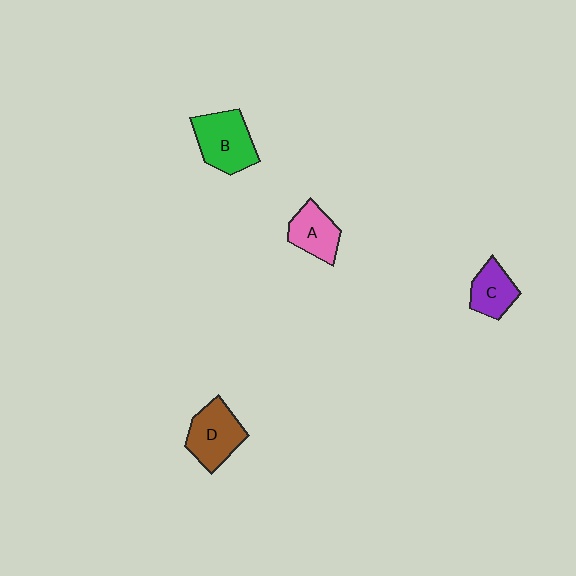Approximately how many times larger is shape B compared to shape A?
Approximately 1.4 times.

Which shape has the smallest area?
Shape C (purple).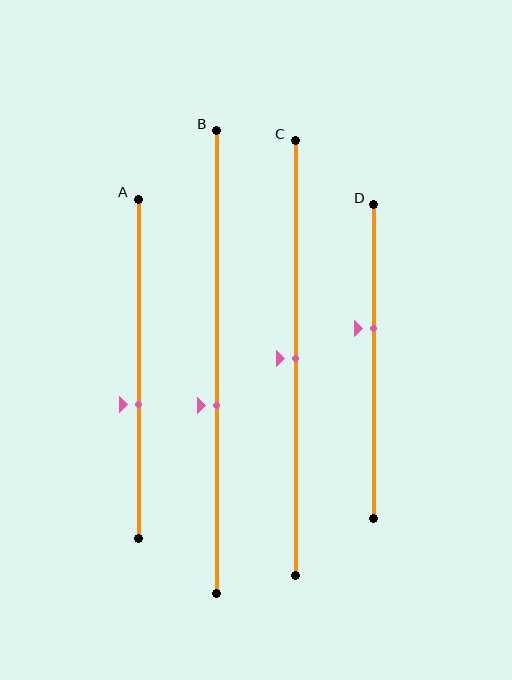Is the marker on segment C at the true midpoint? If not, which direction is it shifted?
Yes, the marker on segment C is at the true midpoint.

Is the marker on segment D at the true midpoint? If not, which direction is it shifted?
No, the marker on segment D is shifted upward by about 10% of the segment length.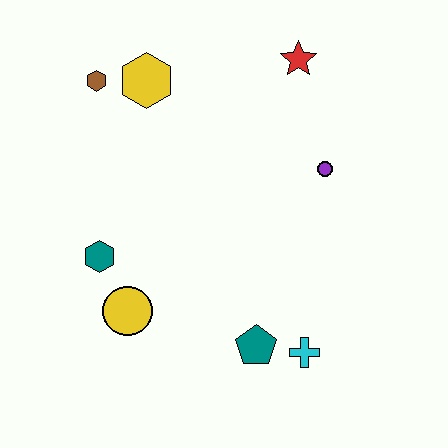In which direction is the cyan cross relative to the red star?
The cyan cross is below the red star.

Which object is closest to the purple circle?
The red star is closest to the purple circle.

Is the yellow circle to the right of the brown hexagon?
Yes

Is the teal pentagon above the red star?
No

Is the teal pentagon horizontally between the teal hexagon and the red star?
Yes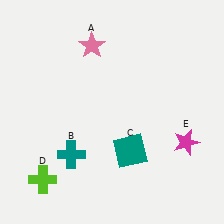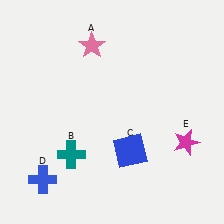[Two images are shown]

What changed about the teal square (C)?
In Image 1, C is teal. In Image 2, it changed to blue.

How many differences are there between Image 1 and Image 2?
There are 2 differences between the two images.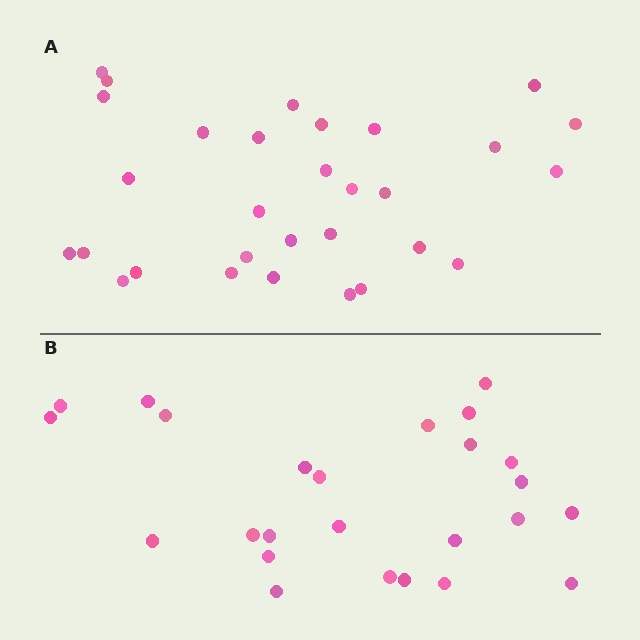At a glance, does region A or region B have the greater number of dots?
Region A (the top region) has more dots.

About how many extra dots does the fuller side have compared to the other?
Region A has about 5 more dots than region B.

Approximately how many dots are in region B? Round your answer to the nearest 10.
About 20 dots. (The exact count is 25, which rounds to 20.)